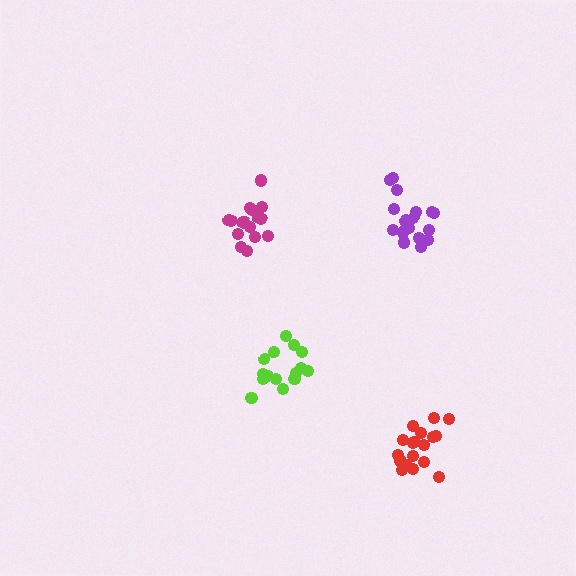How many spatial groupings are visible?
There are 4 spatial groupings.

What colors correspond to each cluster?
The clusters are colored: purple, lime, magenta, red.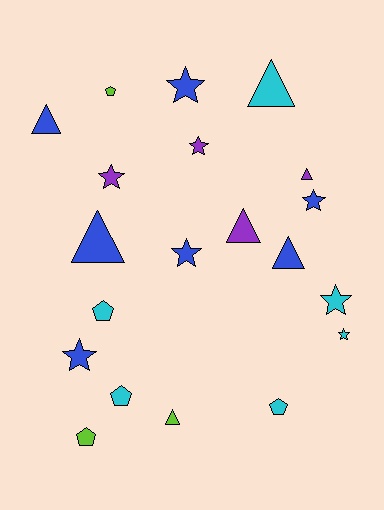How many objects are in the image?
There are 20 objects.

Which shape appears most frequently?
Star, with 8 objects.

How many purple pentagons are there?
There are no purple pentagons.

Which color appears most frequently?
Blue, with 7 objects.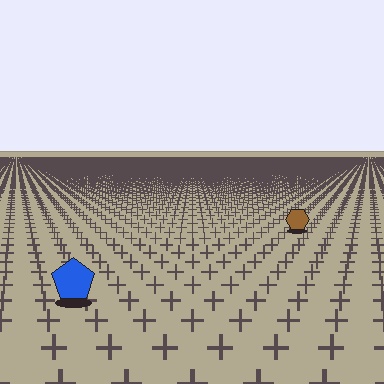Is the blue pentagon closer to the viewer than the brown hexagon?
Yes. The blue pentagon is closer — you can tell from the texture gradient: the ground texture is coarser near it.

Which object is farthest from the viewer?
The brown hexagon is farthest from the viewer. It appears smaller and the ground texture around it is denser.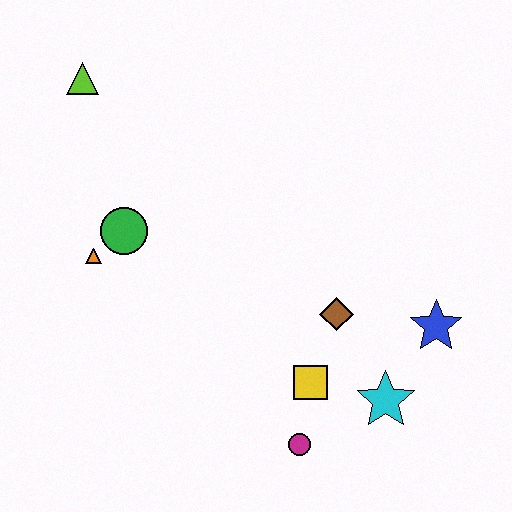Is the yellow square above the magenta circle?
Yes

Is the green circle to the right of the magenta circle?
No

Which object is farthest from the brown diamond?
The lime triangle is farthest from the brown diamond.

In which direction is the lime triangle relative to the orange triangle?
The lime triangle is above the orange triangle.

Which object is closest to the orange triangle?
The green circle is closest to the orange triangle.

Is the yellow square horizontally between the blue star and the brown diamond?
No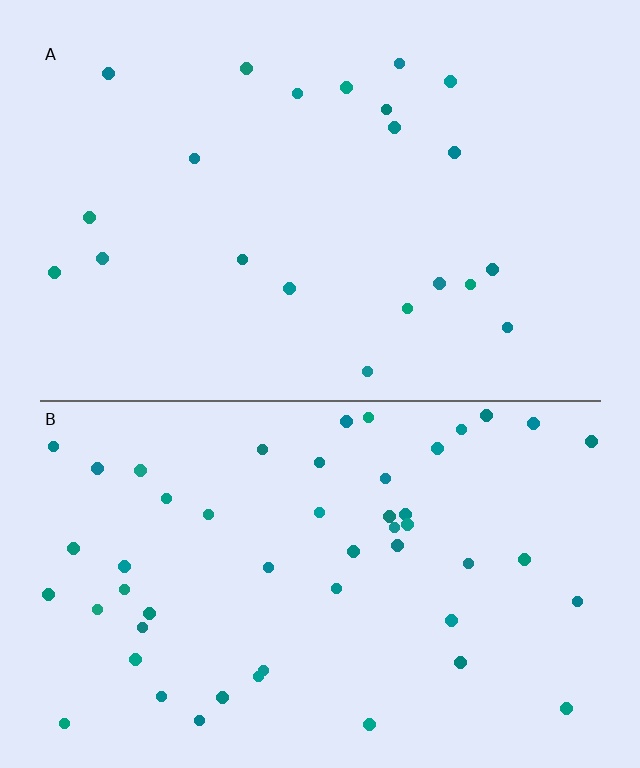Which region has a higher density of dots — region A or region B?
B (the bottom).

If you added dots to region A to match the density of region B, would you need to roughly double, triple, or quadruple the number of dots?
Approximately double.